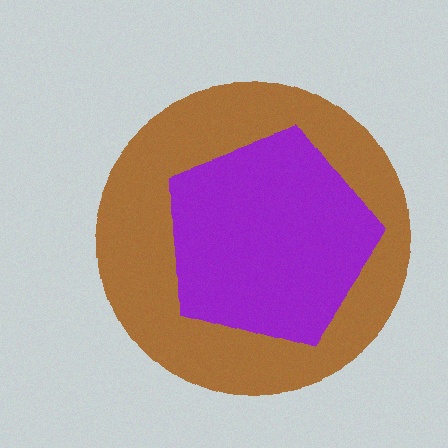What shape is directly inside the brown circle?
The purple pentagon.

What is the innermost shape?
The purple pentagon.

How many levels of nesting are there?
2.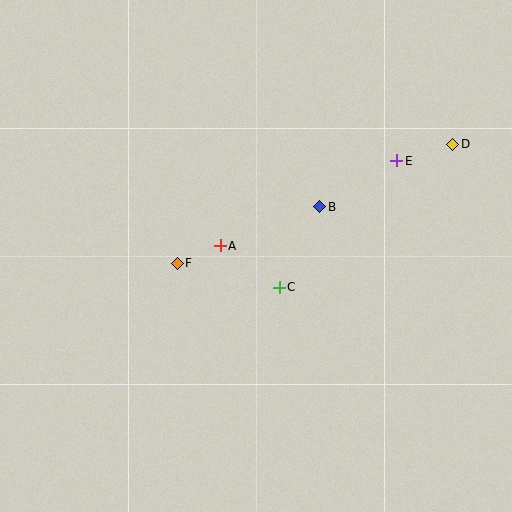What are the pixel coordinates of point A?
Point A is at (220, 246).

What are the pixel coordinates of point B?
Point B is at (320, 207).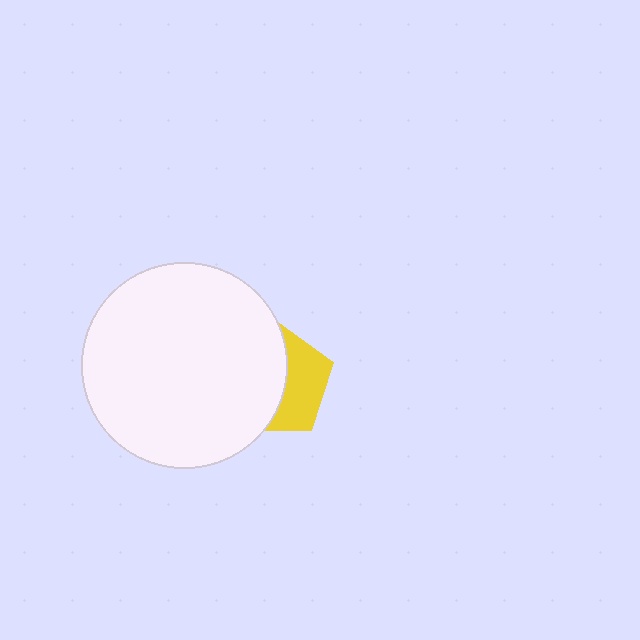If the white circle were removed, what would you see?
You would see the complete yellow pentagon.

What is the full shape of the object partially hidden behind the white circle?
The partially hidden object is a yellow pentagon.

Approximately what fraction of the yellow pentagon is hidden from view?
Roughly 58% of the yellow pentagon is hidden behind the white circle.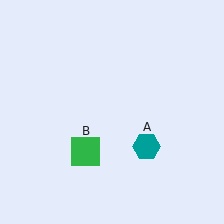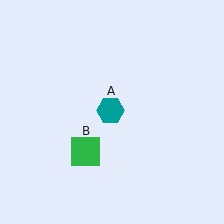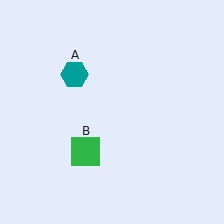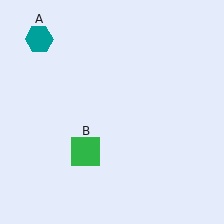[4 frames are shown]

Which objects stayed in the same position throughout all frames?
Green square (object B) remained stationary.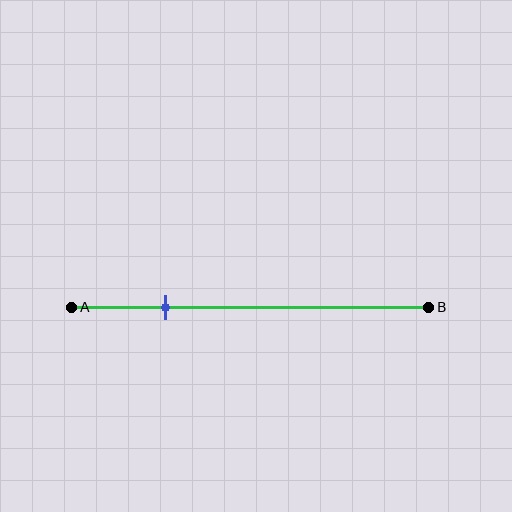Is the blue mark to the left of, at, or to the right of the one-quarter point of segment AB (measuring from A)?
The blue mark is approximately at the one-quarter point of segment AB.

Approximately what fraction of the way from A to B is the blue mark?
The blue mark is approximately 25% of the way from A to B.